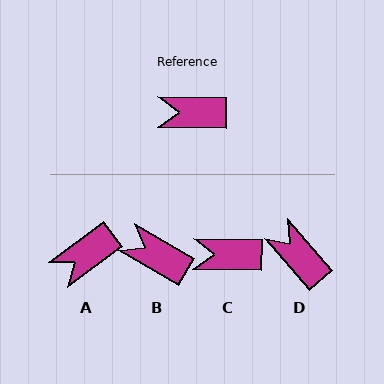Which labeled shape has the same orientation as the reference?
C.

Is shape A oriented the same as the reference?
No, it is off by about 37 degrees.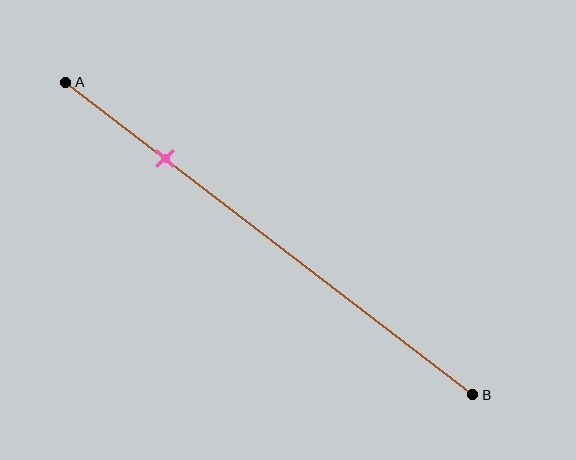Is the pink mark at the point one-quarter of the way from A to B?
Yes, the mark is approximately at the one-quarter point.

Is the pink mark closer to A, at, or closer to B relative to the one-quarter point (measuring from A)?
The pink mark is approximately at the one-quarter point of segment AB.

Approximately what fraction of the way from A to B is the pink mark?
The pink mark is approximately 25% of the way from A to B.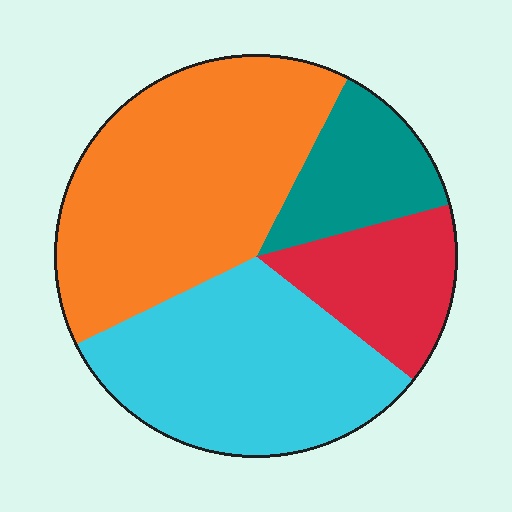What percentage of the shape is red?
Red covers roughly 15% of the shape.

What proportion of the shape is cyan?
Cyan takes up about one third (1/3) of the shape.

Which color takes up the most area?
Orange, at roughly 40%.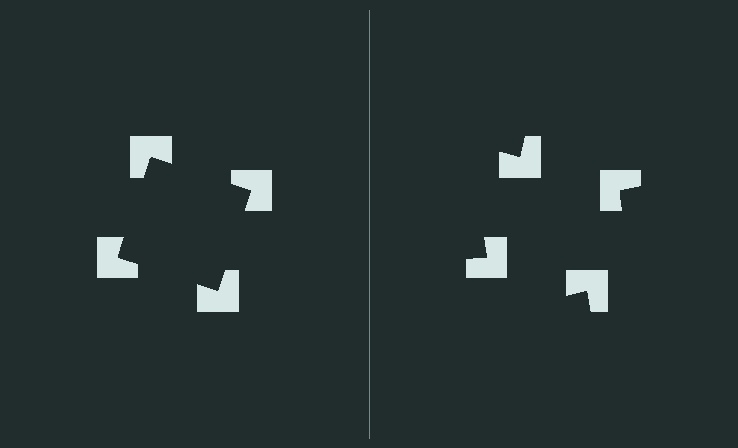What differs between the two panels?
The notched squares are positioned identically on both sides; only the wedge orientations differ. On the left they align to a square; on the right they are misaligned.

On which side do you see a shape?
An illusory square appears on the left side. On the right side the wedge cuts are rotated, so no coherent shape forms.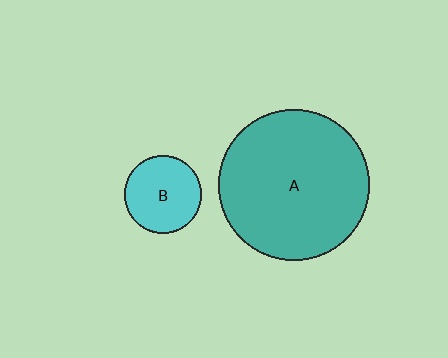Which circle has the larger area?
Circle A (teal).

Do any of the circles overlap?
No, none of the circles overlap.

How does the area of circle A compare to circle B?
Approximately 3.9 times.